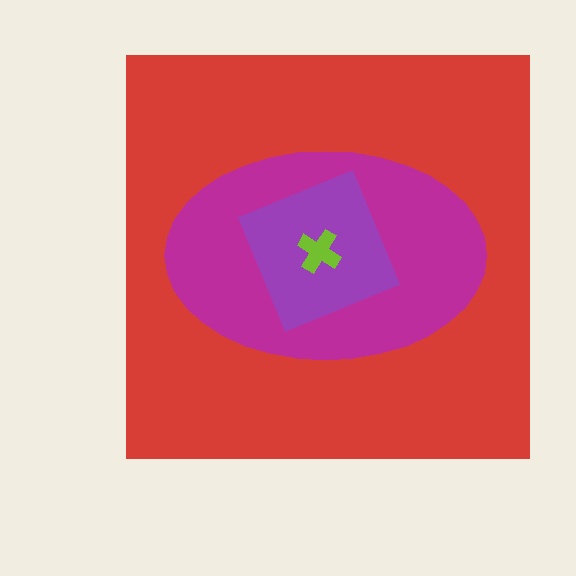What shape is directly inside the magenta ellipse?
The purple diamond.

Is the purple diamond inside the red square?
Yes.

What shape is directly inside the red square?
The magenta ellipse.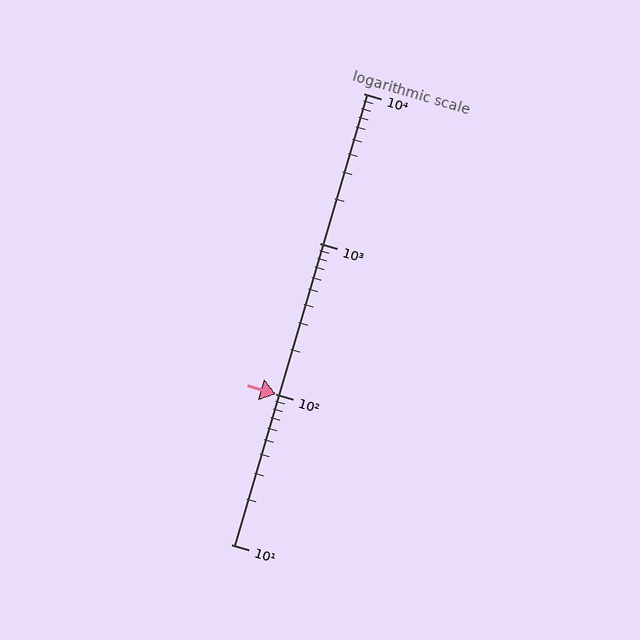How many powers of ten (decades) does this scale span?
The scale spans 3 decades, from 10 to 10000.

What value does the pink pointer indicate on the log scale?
The pointer indicates approximately 100.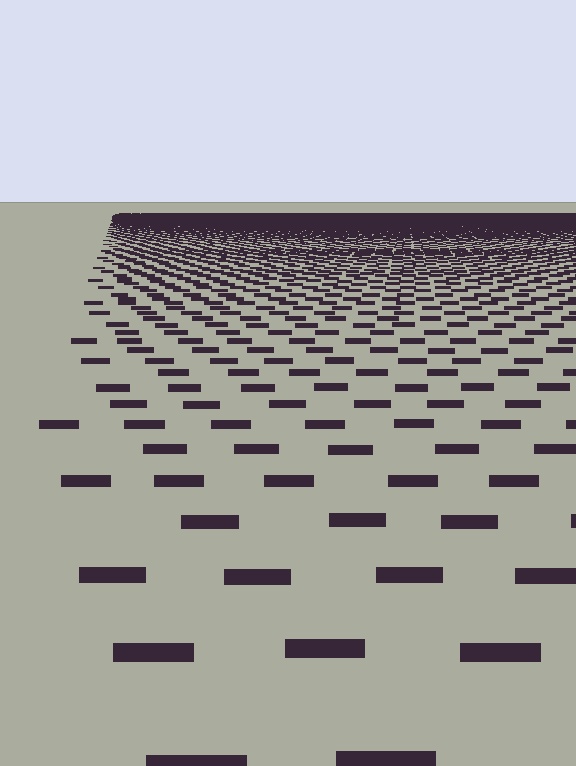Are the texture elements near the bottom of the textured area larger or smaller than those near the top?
Larger. Near the bottom, elements are closer to the viewer and appear at a bigger on-screen size.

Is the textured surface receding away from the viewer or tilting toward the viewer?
The surface is receding away from the viewer. Texture elements get smaller and denser toward the top.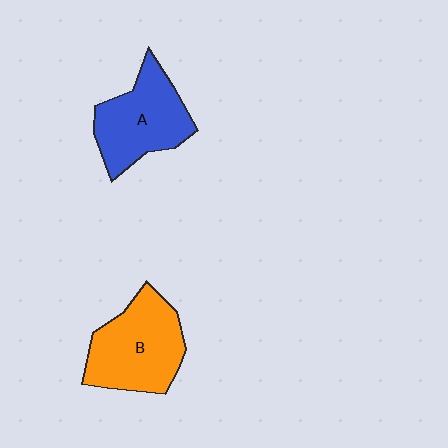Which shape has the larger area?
Shape B (orange).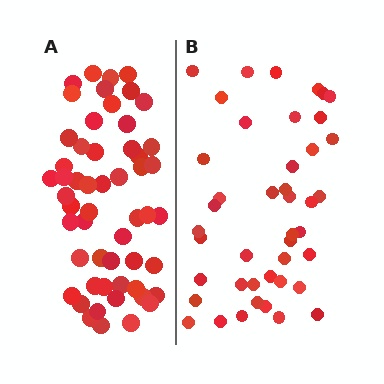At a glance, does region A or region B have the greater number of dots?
Region A (the left region) has more dots.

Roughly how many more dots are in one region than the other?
Region A has roughly 12 or so more dots than region B.